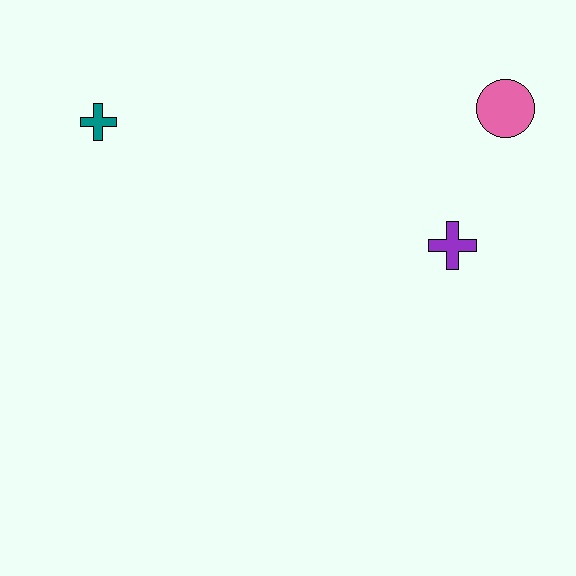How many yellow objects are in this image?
There are no yellow objects.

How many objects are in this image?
There are 3 objects.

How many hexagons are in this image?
There are no hexagons.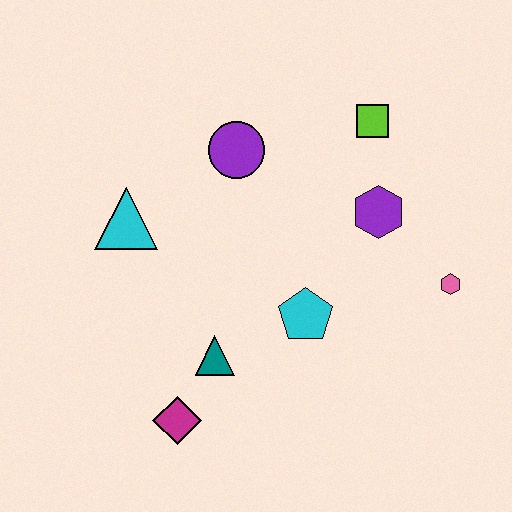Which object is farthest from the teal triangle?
The lime square is farthest from the teal triangle.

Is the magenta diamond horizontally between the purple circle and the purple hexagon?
No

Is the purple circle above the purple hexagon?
Yes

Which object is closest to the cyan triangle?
The purple circle is closest to the cyan triangle.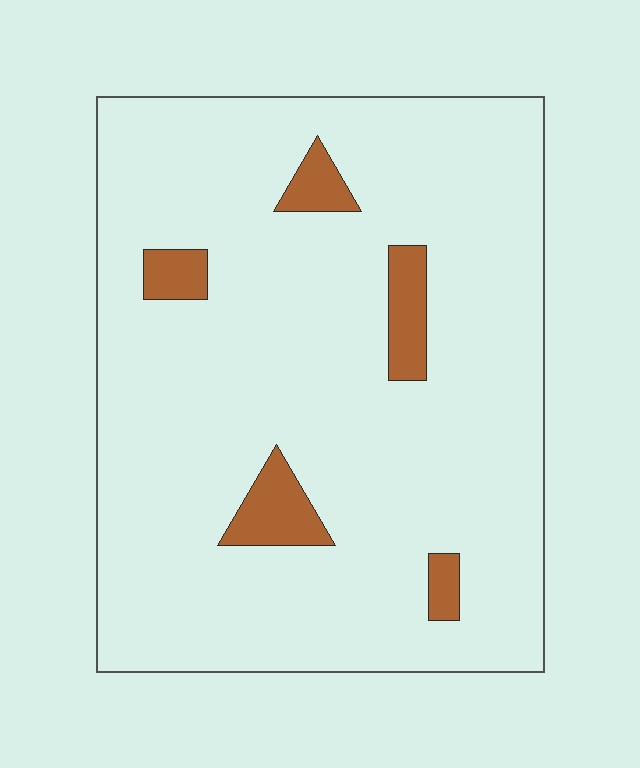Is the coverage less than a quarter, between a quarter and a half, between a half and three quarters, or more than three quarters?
Less than a quarter.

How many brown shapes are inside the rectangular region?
5.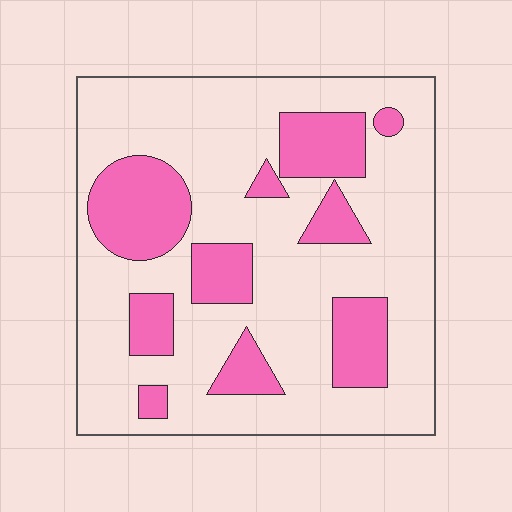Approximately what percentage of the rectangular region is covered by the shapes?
Approximately 25%.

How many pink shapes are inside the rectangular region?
10.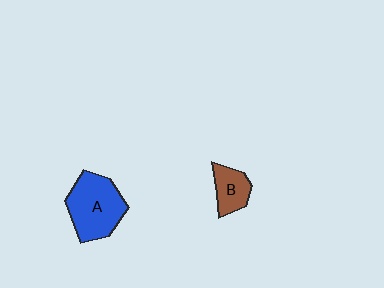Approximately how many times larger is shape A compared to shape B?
Approximately 2.1 times.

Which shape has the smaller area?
Shape B (brown).